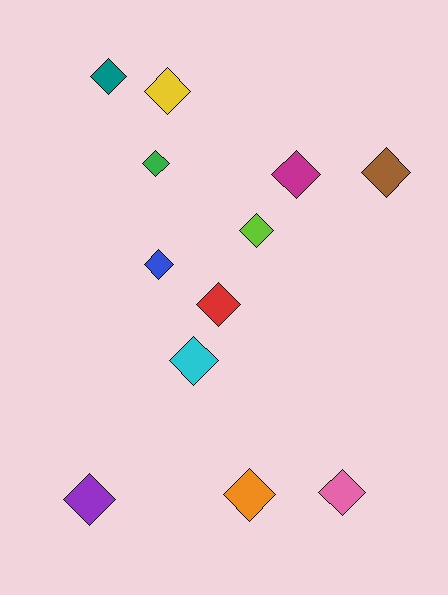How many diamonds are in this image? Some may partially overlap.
There are 12 diamonds.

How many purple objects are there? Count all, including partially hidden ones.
There is 1 purple object.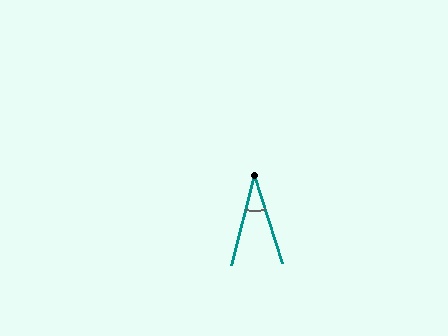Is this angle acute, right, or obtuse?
It is acute.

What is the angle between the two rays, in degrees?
Approximately 32 degrees.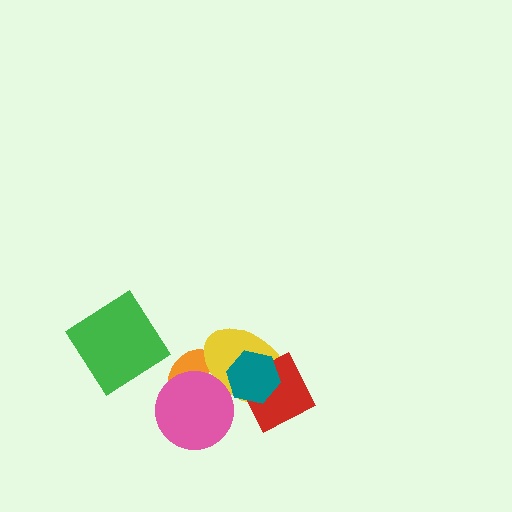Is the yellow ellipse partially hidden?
Yes, it is partially covered by another shape.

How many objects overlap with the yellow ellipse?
4 objects overlap with the yellow ellipse.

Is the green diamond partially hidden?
No, no other shape covers it.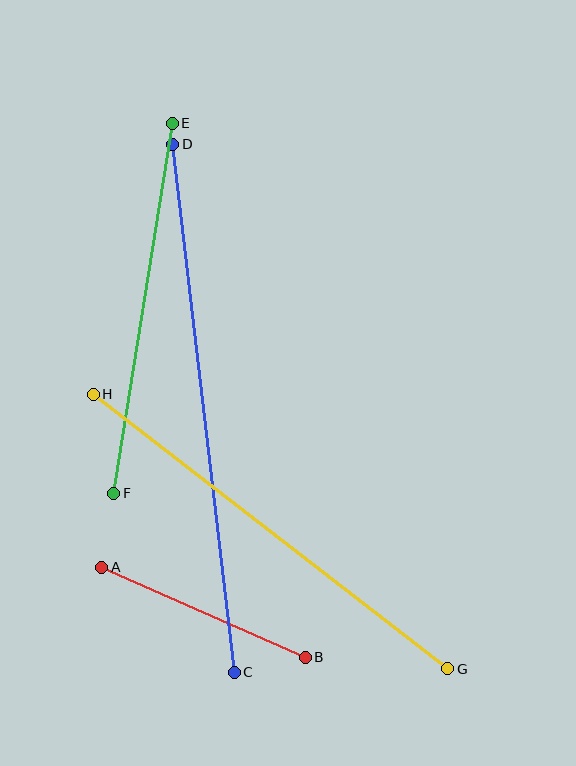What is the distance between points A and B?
The distance is approximately 223 pixels.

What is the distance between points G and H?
The distance is approximately 448 pixels.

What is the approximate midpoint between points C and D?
The midpoint is at approximately (204, 408) pixels.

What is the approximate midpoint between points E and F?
The midpoint is at approximately (143, 308) pixels.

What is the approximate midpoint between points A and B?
The midpoint is at approximately (204, 612) pixels.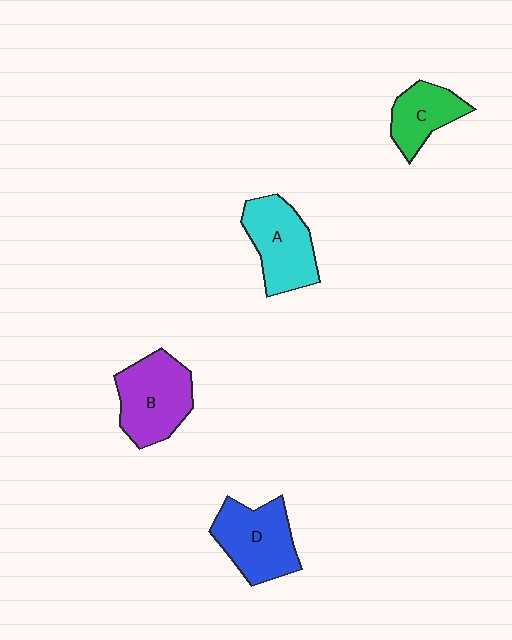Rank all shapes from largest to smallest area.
From largest to smallest: B (purple), D (blue), A (cyan), C (green).